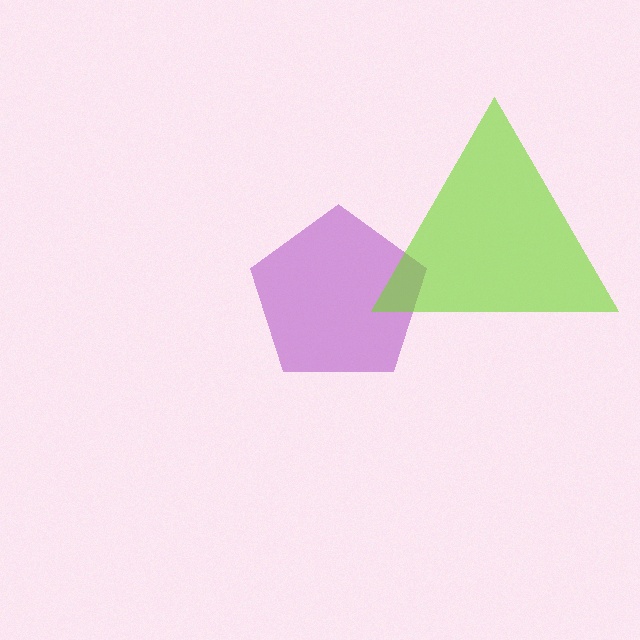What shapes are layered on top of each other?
The layered shapes are: a purple pentagon, a lime triangle.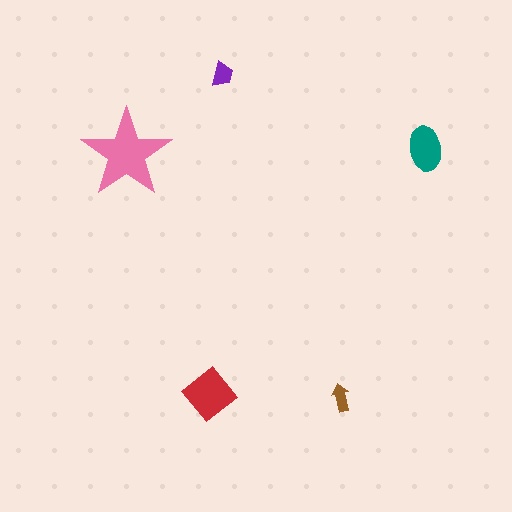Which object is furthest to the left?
The pink star is leftmost.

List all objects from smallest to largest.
The brown arrow, the purple trapezoid, the teal ellipse, the red diamond, the pink star.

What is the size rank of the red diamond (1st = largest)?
2nd.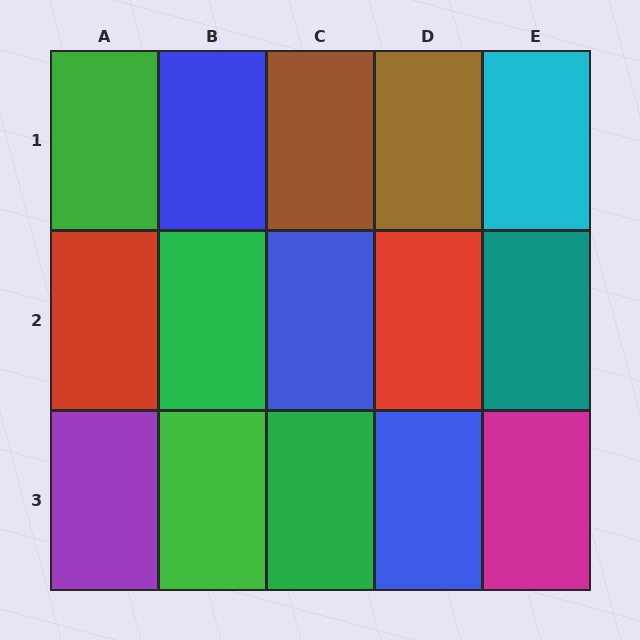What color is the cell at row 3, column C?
Green.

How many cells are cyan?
1 cell is cyan.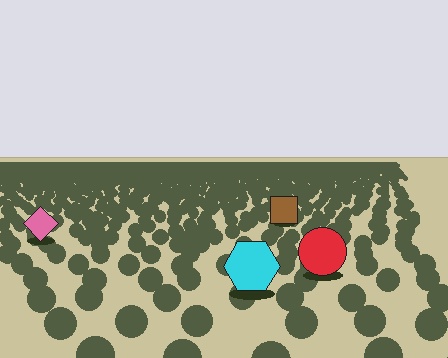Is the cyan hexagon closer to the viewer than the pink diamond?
Yes. The cyan hexagon is closer — you can tell from the texture gradient: the ground texture is coarser near it.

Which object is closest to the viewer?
The cyan hexagon is closest. The texture marks near it are larger and more spread out.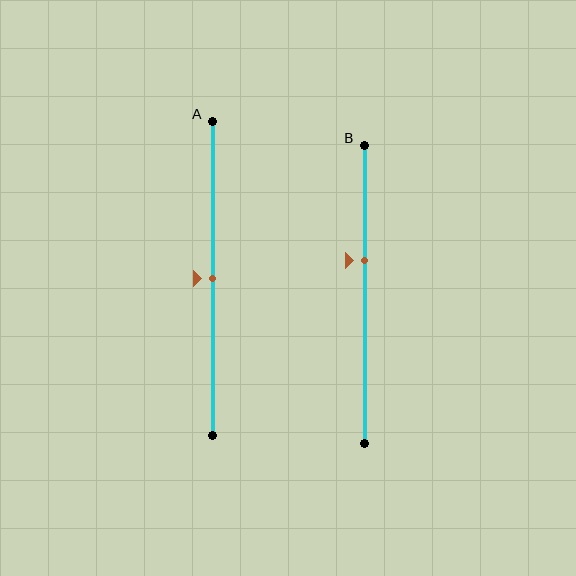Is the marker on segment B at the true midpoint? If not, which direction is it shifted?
No, the marker on segment B is shifted upward by about 11% of the segment length.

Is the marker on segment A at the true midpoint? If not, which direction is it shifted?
Yes, the marker on segment A is at the true midpoint.